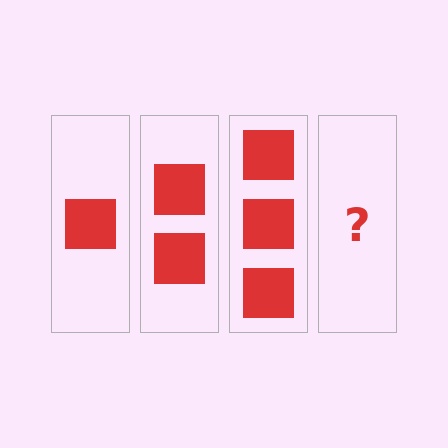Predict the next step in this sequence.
The next step is 4 squares.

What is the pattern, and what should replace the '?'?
The pattern is that each step adds one more square. The '?' should be 4 squares.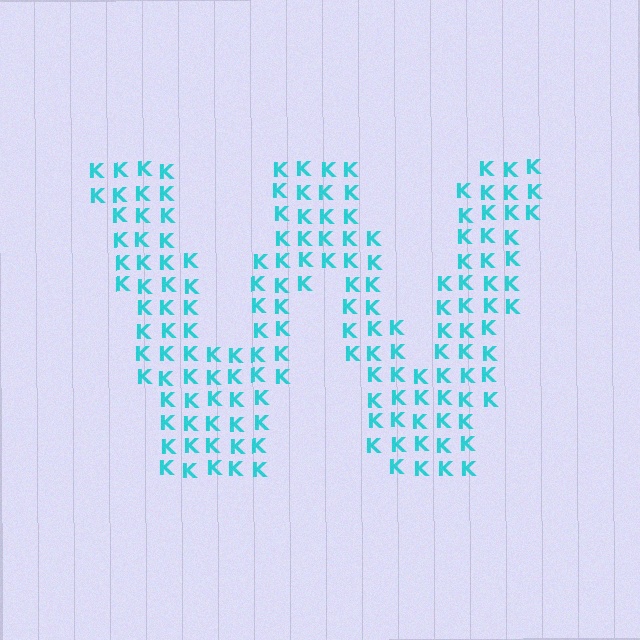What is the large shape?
The large shape is the letter W.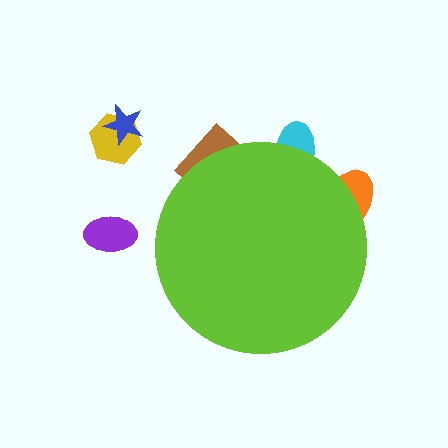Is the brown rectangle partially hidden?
Yes, the brown rectangle is partially hidden behind the lime circle.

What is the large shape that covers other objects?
A lime circle.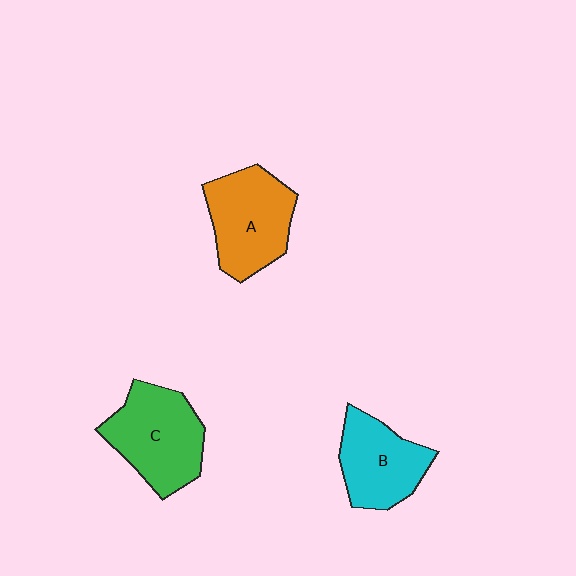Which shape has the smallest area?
Shape B (cyan).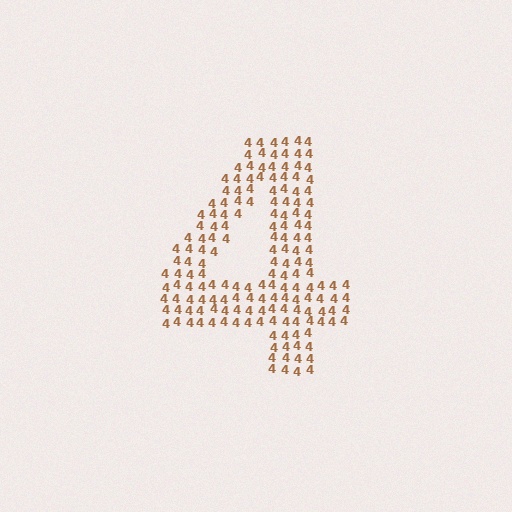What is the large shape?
The large shape is the digit 4.